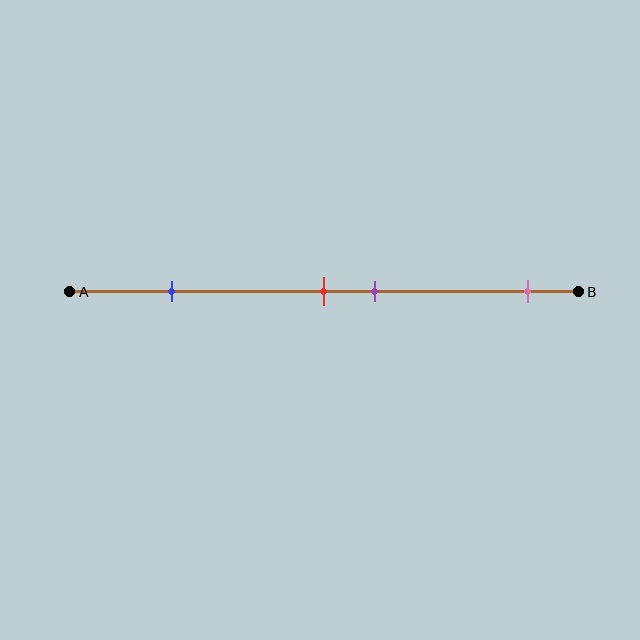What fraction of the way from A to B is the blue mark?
The blue mark is approximately 20% (0.2) of the way from A to B.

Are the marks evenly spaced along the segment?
No, the marks are not evenly spaced.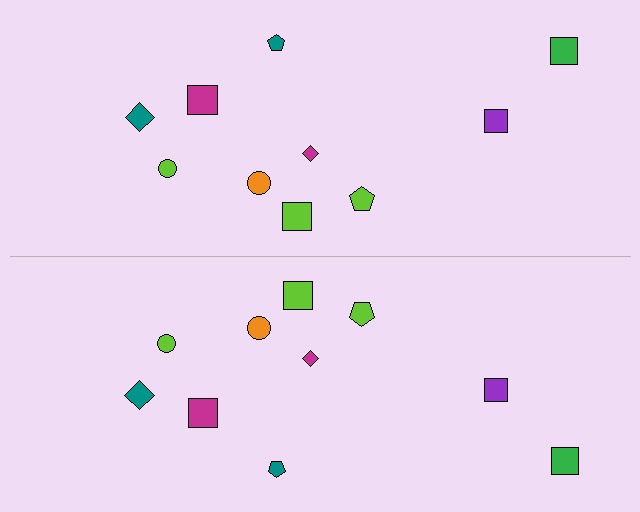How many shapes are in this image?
There are 20 shapes in this image.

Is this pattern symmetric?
Yes, this pattern has bilateral (reflection) symmetry.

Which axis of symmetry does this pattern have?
The pattern has a horizontal axis of symmetry running through the center of the image.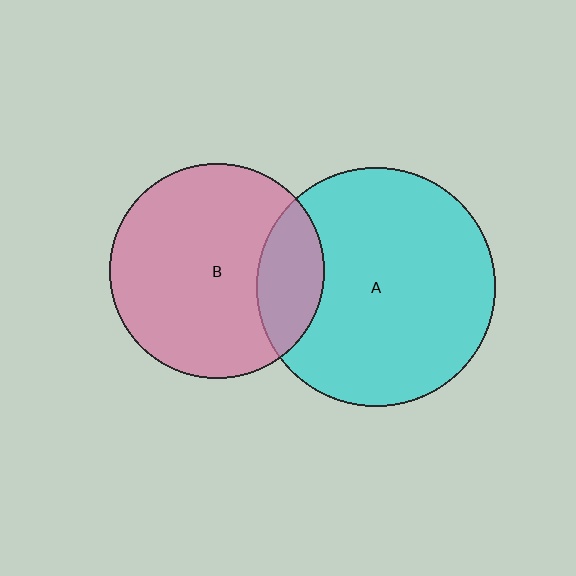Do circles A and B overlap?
Yes.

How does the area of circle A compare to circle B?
Approximately 1.2 times.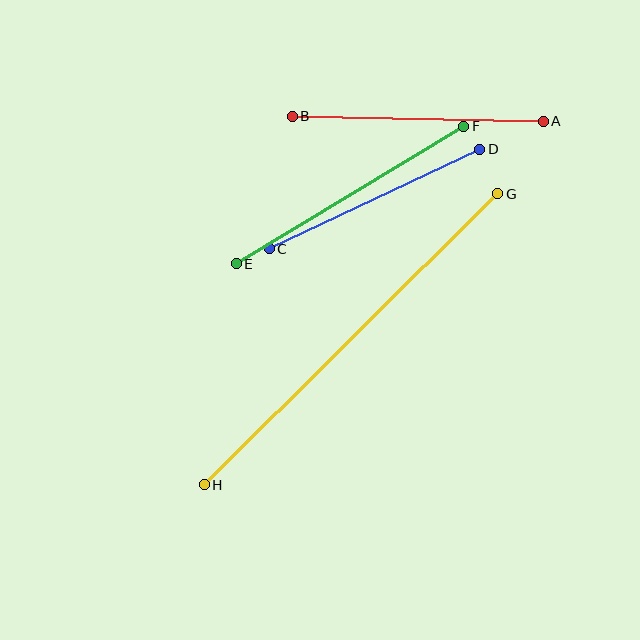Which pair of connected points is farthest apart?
Points G and H are farthest apart.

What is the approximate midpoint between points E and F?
The midpoint is at approximately (350, 195) pixels.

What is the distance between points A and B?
The distance is approximately 251 pixels.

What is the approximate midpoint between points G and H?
The midpoint is at approximately (351, 339) pixels.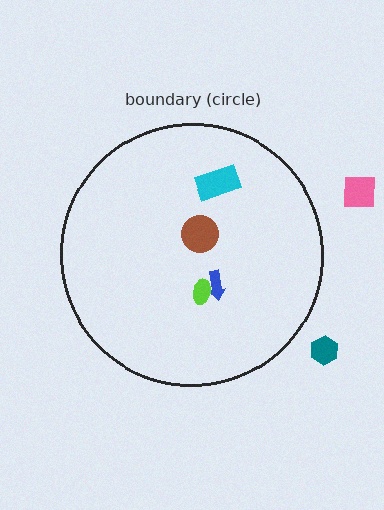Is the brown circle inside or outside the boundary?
Inside.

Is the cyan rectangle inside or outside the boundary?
Inside.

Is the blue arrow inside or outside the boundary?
Inside.